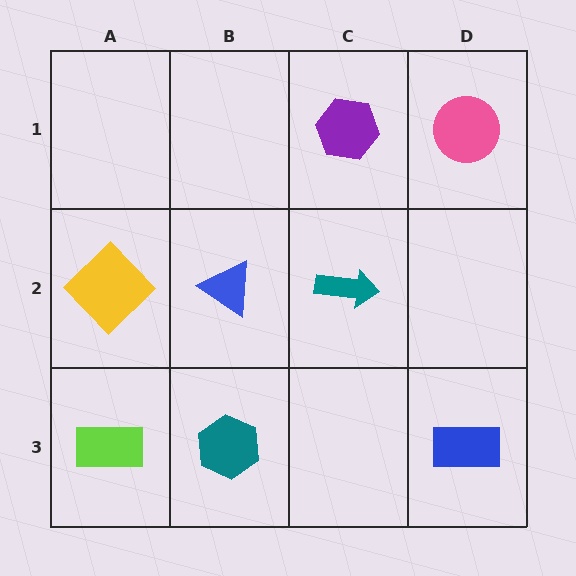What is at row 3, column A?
A lime rectangle.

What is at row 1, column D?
A pink circle.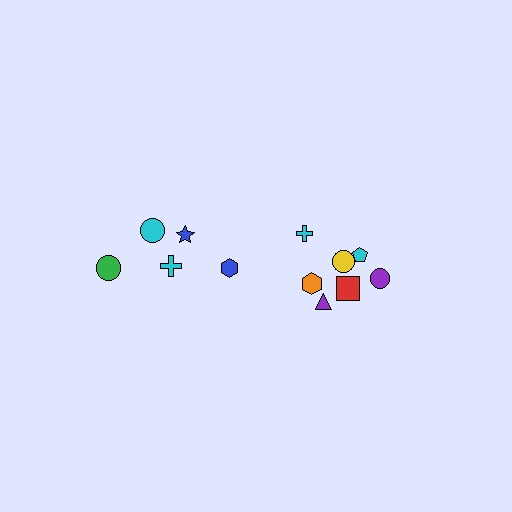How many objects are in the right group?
There are 7 objects.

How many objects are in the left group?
There are 5 objects.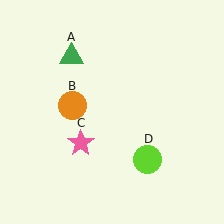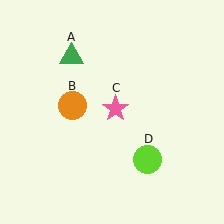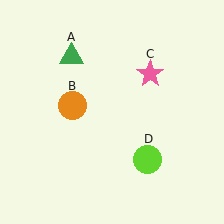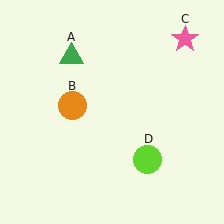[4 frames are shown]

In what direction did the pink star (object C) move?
The pink star (object C) moved up and to the right.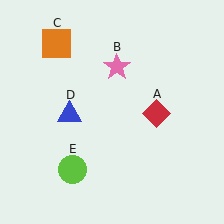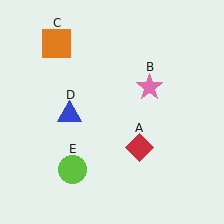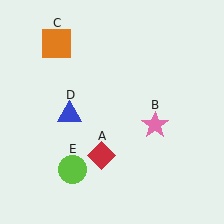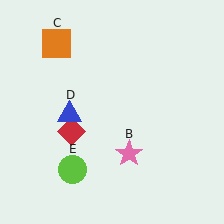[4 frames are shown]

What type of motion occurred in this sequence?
The red diamond (object A), pink star (object B) rotated clockwise around the center of the scene.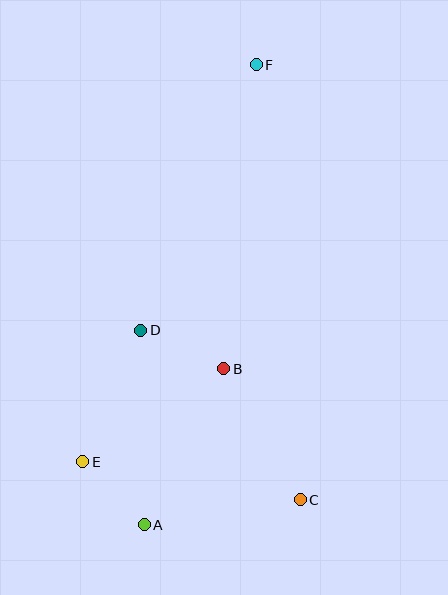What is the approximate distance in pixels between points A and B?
The distance between A and B is approximately 175 pixels.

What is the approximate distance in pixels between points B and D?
The distance between B and D is approximately 91 pixels.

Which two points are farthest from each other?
Points A and F are farthest from each other.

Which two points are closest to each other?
Points A and E are closest to each other.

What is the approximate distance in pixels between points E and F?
The distance between E and F is approximately 434 pixels.